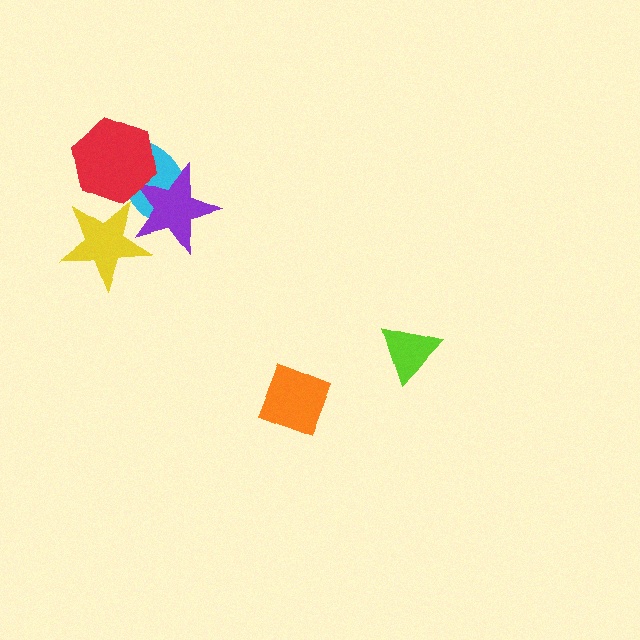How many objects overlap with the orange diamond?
0 objects overlap with the orange diamond.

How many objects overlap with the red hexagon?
3 objects overlap with the red hexagon.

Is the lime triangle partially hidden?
No, no other shape covers it.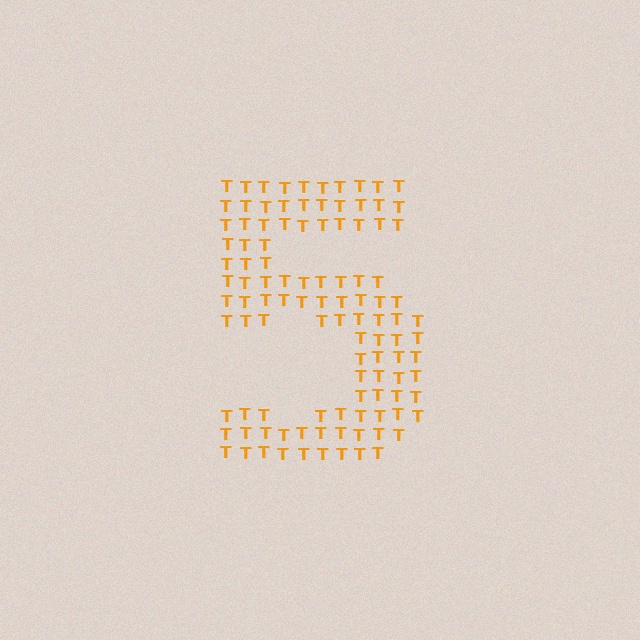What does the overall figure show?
The overall figure shows the digit 5.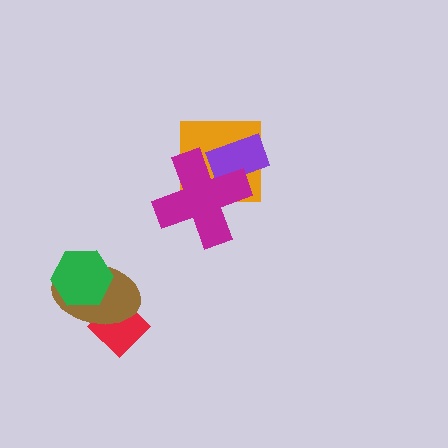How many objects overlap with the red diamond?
1 object overlaps with the red diamond.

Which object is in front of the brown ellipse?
The green hexagon is in front of the brown ellipse.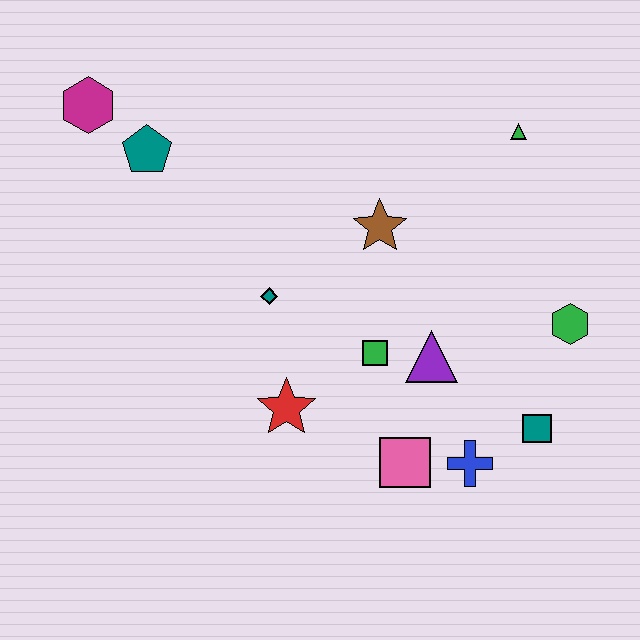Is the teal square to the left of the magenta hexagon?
No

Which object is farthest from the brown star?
The magenta hexagon is farthest from the brown star.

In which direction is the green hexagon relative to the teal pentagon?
The green hexagon is to the right of the teal pentagon.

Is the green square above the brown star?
No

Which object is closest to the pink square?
The blue cross is closest to the pink square.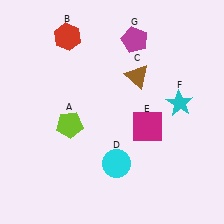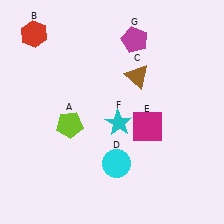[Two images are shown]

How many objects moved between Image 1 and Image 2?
2 objects moved between the two images.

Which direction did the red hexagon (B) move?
The red hexagon (B) moved left.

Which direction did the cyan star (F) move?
The cyan star (F) moved left.